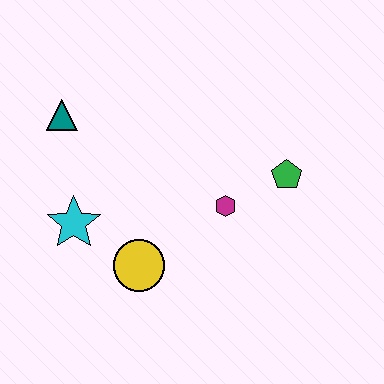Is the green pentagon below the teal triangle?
Yes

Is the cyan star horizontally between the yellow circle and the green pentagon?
No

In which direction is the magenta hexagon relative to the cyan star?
The magenta hexagon is to the right of the cyan star.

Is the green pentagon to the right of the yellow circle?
Yes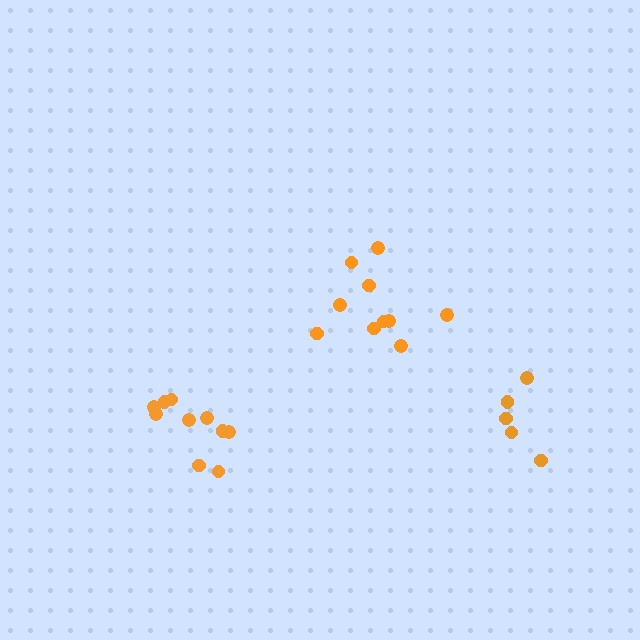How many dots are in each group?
Group 1: 10 dots, Group 2: 10 dots, Group 3: 5 dots (25 total).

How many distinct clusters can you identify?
There are 3 distinct clusters.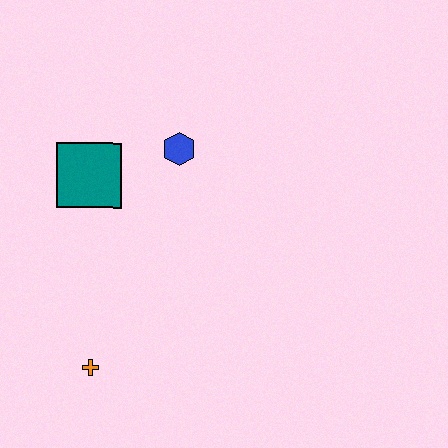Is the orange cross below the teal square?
Yes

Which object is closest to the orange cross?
The teal square is closest to the orange cross.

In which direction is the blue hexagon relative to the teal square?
The blue hexagon is to the right of the teal square.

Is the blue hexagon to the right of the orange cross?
Yes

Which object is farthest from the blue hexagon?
The orange cross is farthest from the blue hexagon.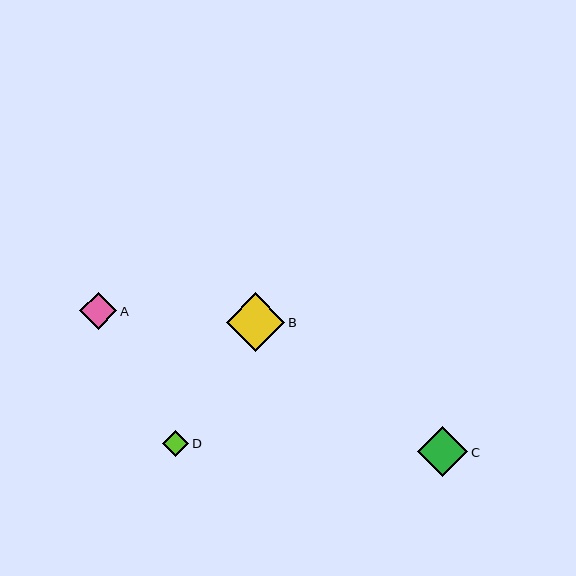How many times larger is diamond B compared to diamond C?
Diamond B is approximately 1.2 times the size of diamond C.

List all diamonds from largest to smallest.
From largest to smallest: B, C, A, D.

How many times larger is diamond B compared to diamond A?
Diamond B is approximately 1.6 times the size of diamond A.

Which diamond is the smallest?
Diamond D is the smallest with a size of approximately 27 pixels.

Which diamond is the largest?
Diamond B is the largest with a size of approximately 59 pixels.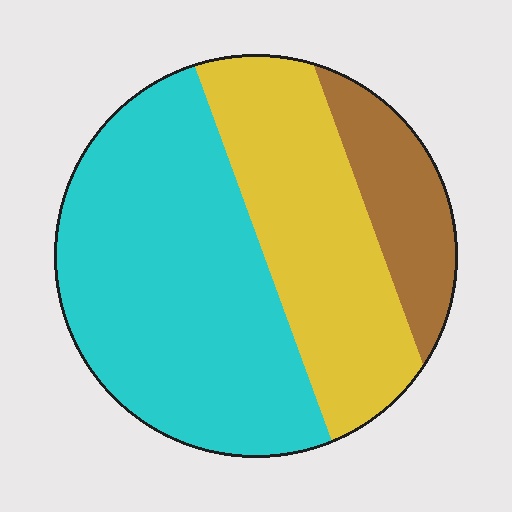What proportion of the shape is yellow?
Yellow takes up between a sixth and a third of the shape.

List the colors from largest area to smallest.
From largest to smallest: cyan, yellow, brown.